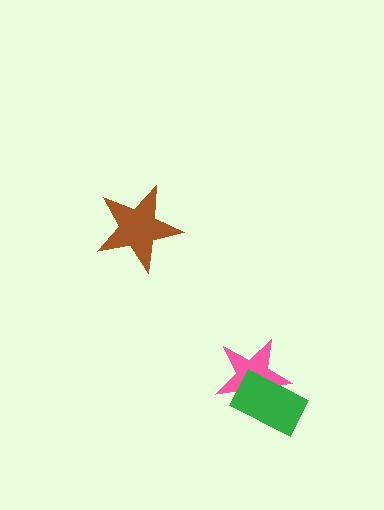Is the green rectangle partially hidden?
No, no other shape covers it.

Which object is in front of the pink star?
The green rectangle is in front of the pink star.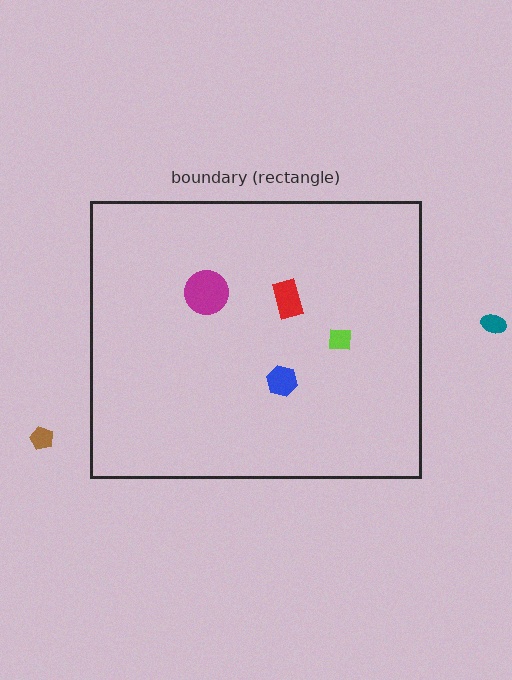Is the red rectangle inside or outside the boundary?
Inside.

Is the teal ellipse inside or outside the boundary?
Outside.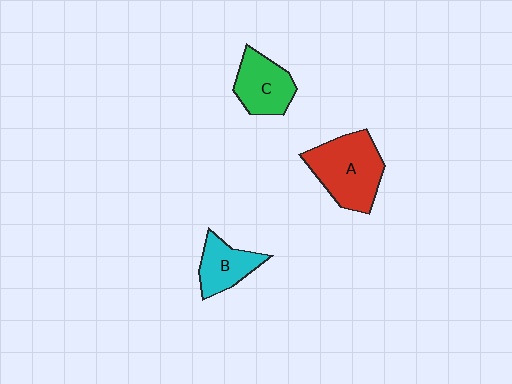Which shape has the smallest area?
Shape B (cyan).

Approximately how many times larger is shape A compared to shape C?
Approximately 1.5 times.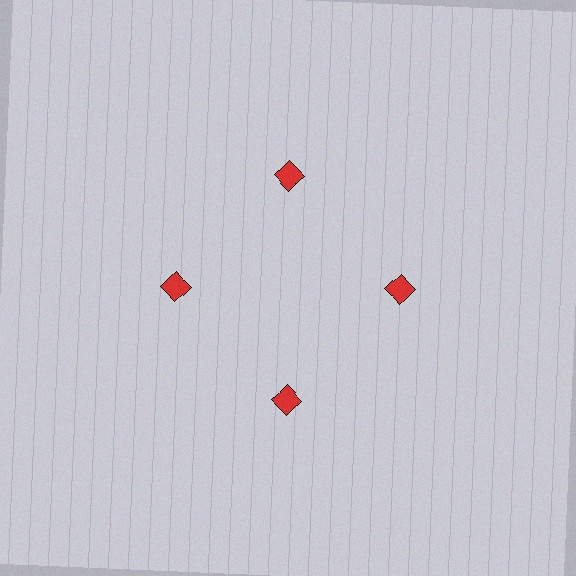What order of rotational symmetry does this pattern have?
This pattern has 4-fold rotational symmetry.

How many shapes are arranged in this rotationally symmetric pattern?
There are 4 shapes, arranged in 4 groups of 1.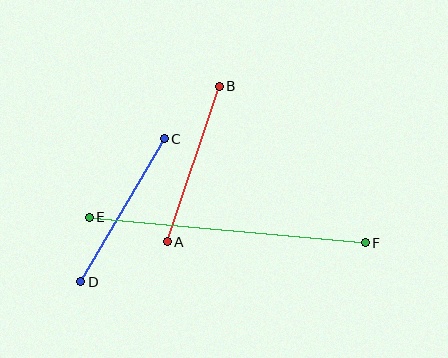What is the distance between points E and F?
The distance is approximately 277 pixels.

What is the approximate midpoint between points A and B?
The midpoint is at approximately (194, 164) pixels.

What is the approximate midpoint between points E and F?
The midpoint is at approximately (227, 230) pixels.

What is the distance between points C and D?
The distance is approximately 166 pixels.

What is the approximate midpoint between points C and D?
The midpoint is at approximately (122, 210) pixels.